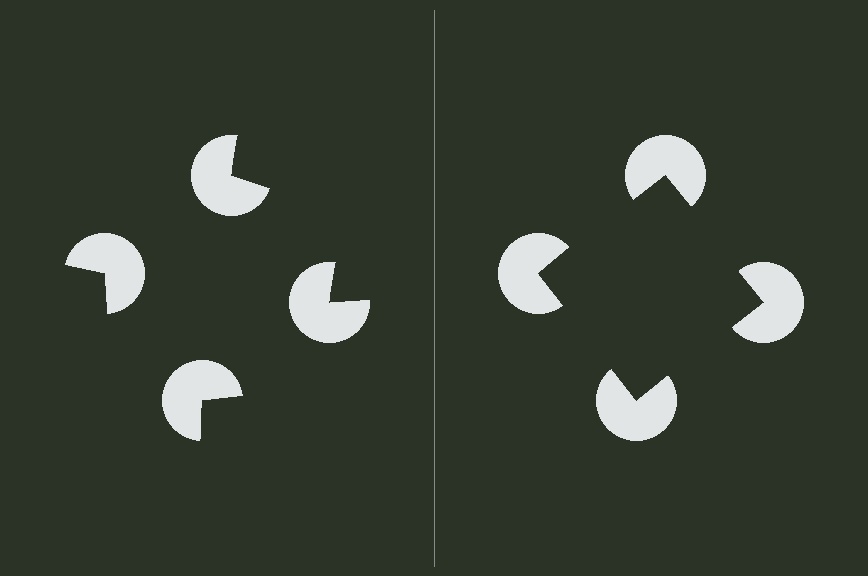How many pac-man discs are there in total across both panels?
8 — 4 on each side.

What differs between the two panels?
The pac-man discs are positioned identically on both sides; only the wedge orientations differ. On the right they align to a square; on the left they are misaligned.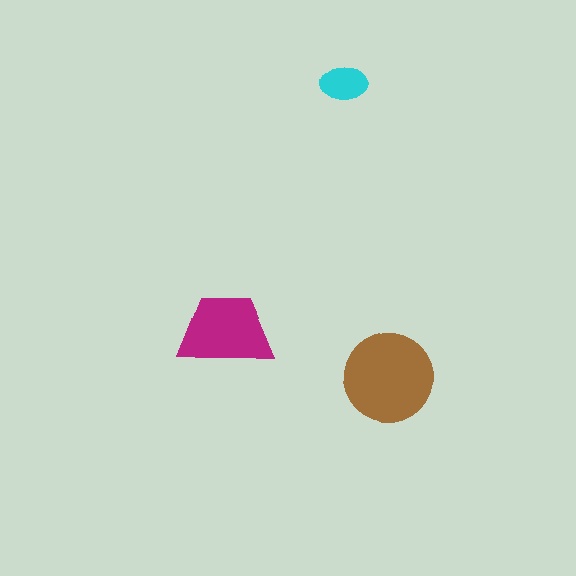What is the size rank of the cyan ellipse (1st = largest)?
3rd.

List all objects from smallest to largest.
The cyan ellipse, the magenta trapezoid, the brown circle.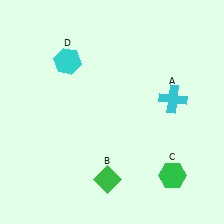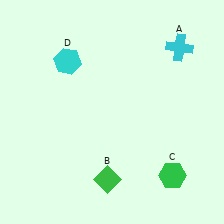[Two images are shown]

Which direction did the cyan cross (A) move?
The cyan cross (A) moved up.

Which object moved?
The cyan cross (A) moved up.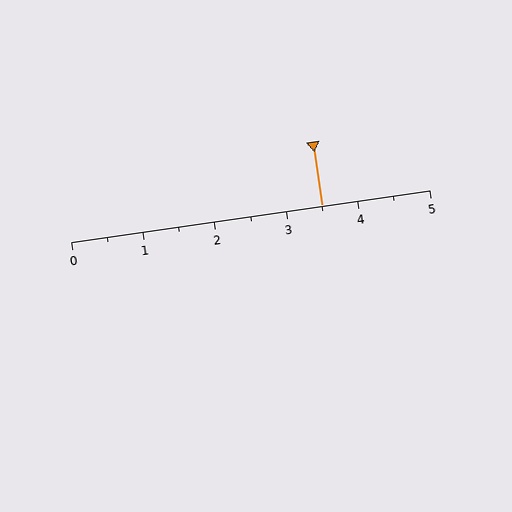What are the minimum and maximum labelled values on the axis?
The axis runs from 0 to 5.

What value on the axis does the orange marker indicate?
The marker indicates approximately 3.5.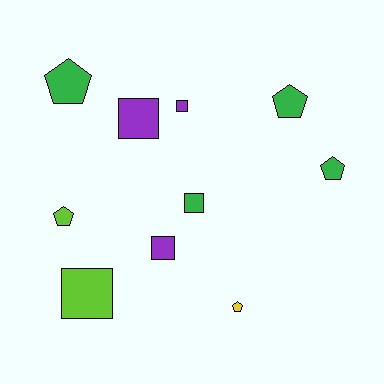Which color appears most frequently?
Green, with 4 objects.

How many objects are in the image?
There are 10 objects.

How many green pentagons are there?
There are 3 green pentagons.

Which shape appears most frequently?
Pentagon, with 5 objects.